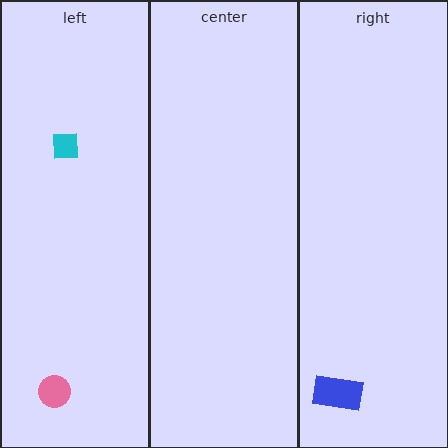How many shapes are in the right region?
1.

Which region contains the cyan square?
The left region.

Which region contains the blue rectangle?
The right region.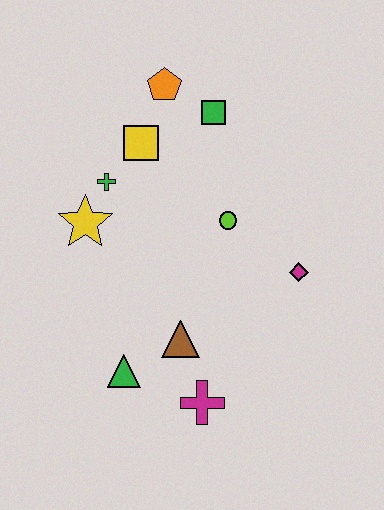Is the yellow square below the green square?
Yes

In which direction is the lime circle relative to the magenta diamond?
The lime circle is to the left of the magenta diamond.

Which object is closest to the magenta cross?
The brown triangle is closest to the magenta cross.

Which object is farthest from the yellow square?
The magenta cross is farthest from the yellow square.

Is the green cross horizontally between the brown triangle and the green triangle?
No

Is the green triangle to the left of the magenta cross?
Yes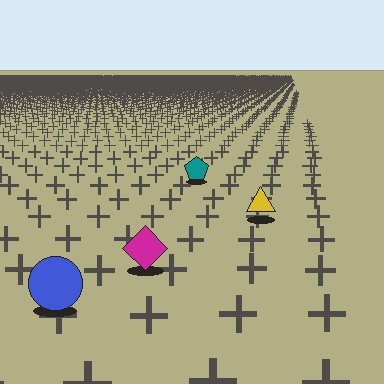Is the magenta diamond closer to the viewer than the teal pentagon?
Yes. The magenta diamond is closer — you can tell from the texture gradient: the ground texture is coarser near it.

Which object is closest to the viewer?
The blue circle is closest. The texture marks near it are larger and more spread out.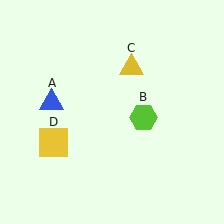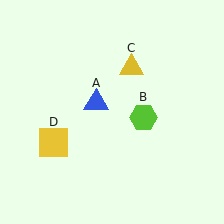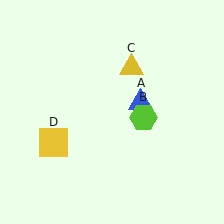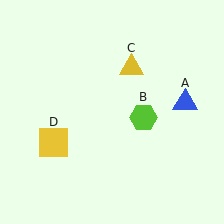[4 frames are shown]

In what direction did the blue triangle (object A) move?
The blue triangle (object A) moved right.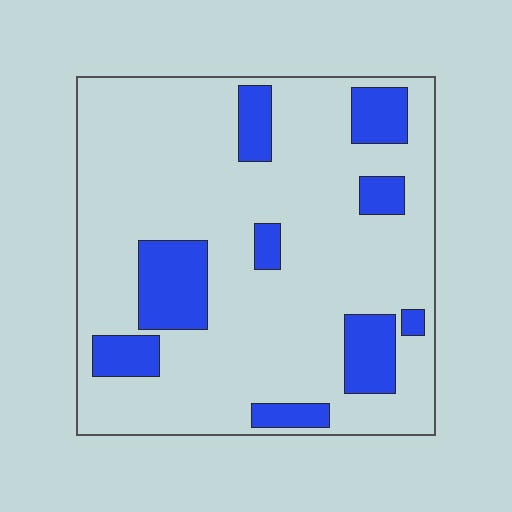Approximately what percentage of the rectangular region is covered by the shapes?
Approximately 20%.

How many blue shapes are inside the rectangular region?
9.